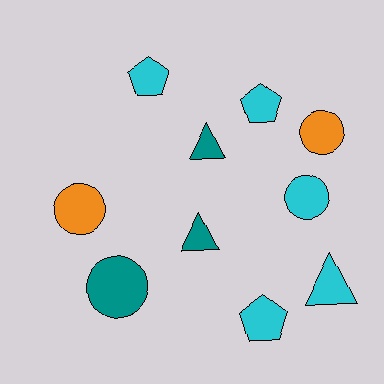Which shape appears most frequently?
Circle, with 4 objects.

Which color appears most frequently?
Cyan, with 5 objects.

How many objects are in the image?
There are 10 objects.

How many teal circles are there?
There is 1 teal circle.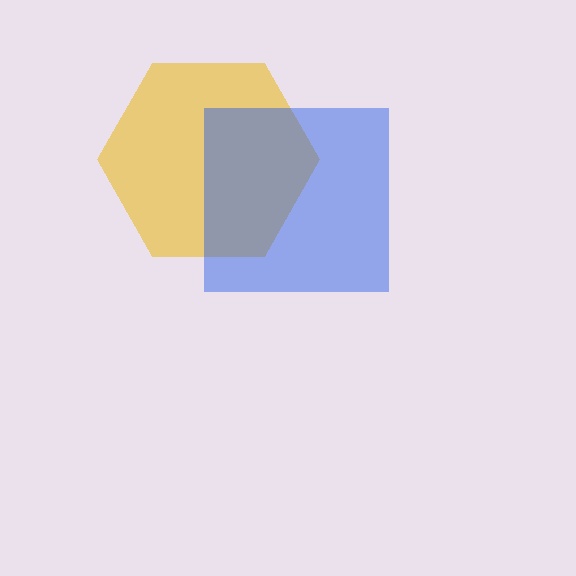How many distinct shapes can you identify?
There are 2 distinct shapes: a yellow hexagon, a blue square.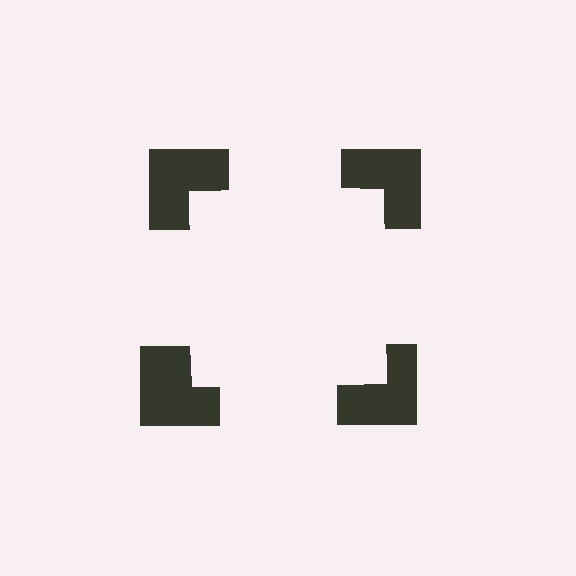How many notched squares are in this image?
There are 4 — one at each vertex of the illusory square.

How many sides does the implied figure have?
4 sides.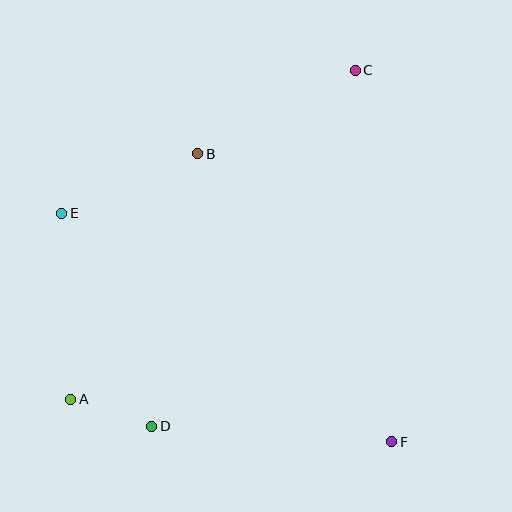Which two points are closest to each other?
Points A and D are closest to each other.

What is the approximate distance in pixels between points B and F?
The distance between B and F is approximately 347 pixels.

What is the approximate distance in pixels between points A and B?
The distance between A and B is approximately 276 pixels.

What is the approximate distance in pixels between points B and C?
The distance between B and C is approximately 179 pixels.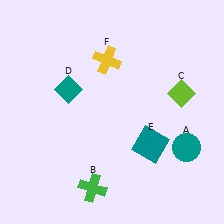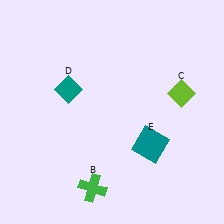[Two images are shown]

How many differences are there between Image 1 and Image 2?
There are 2 differences between the two images.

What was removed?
The teal circle (A), the yellow cross (F) were removed in Image 2.